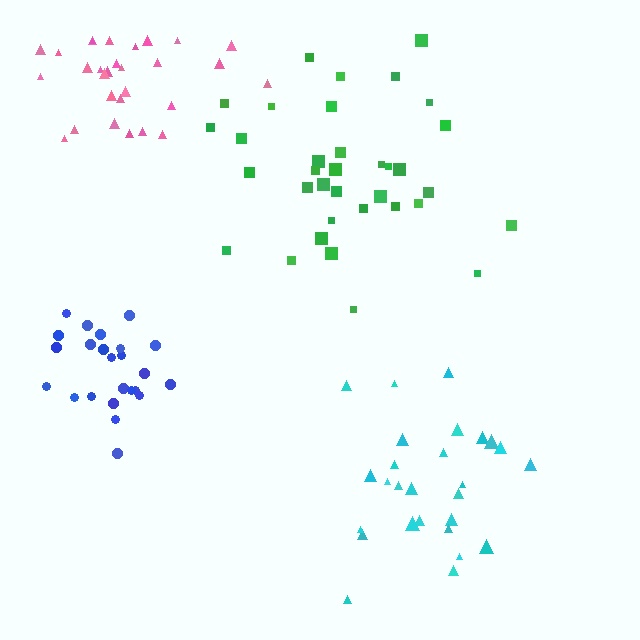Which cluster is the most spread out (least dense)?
Green.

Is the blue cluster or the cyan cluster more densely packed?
Blue.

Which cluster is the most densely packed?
Blue.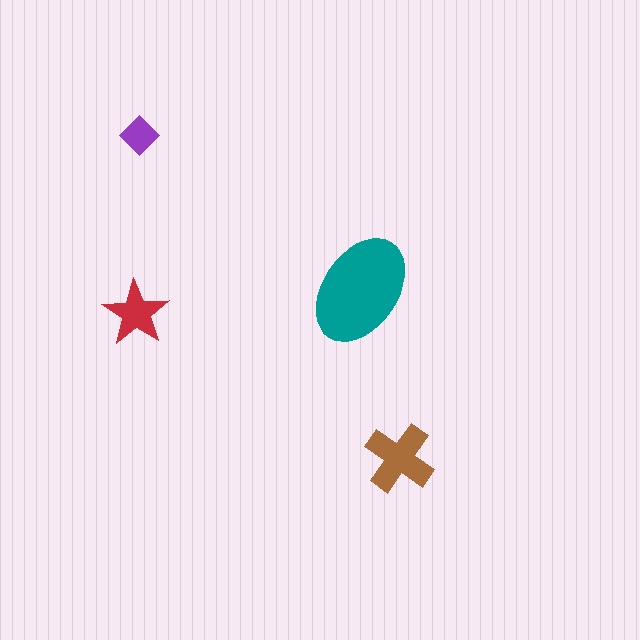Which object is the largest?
The teal ellipse.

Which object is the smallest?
The purple diamond.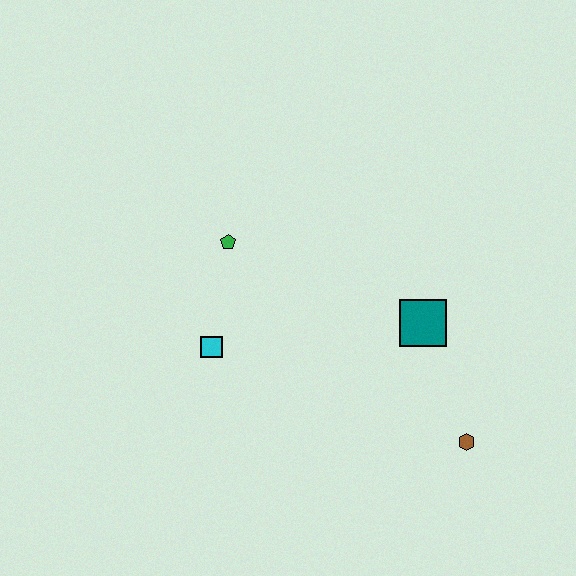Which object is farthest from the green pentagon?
The brown hexagon is farthest from the green pentagon.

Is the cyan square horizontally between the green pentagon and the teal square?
No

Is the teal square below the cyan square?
No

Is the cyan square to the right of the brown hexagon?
No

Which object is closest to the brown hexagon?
The teal square is closest to the brown hexagon.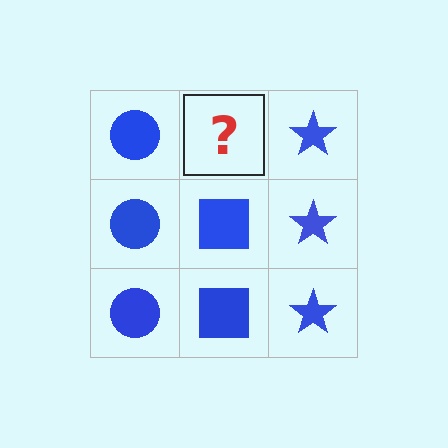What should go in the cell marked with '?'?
The missing cell should contain a blue square.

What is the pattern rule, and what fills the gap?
The rule is that each column has a consistent shape. The gap should be filled with a blue square.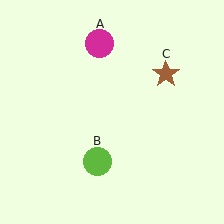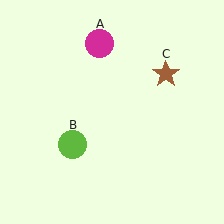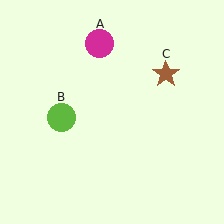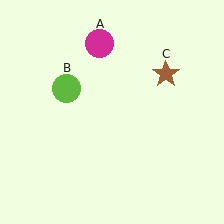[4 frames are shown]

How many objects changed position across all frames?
1 object changed position: lime circle (object B).